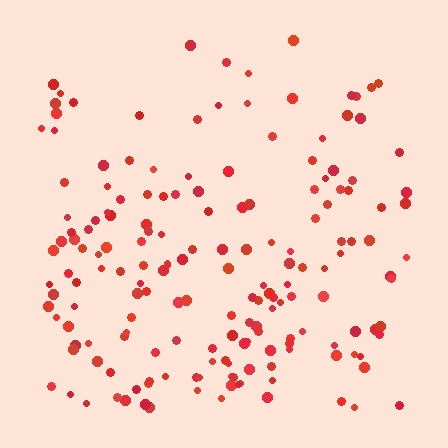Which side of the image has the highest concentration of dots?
The bottom.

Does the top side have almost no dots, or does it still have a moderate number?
Still a moderate number, just noticeably fewer than the bottom.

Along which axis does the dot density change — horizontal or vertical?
Vertical.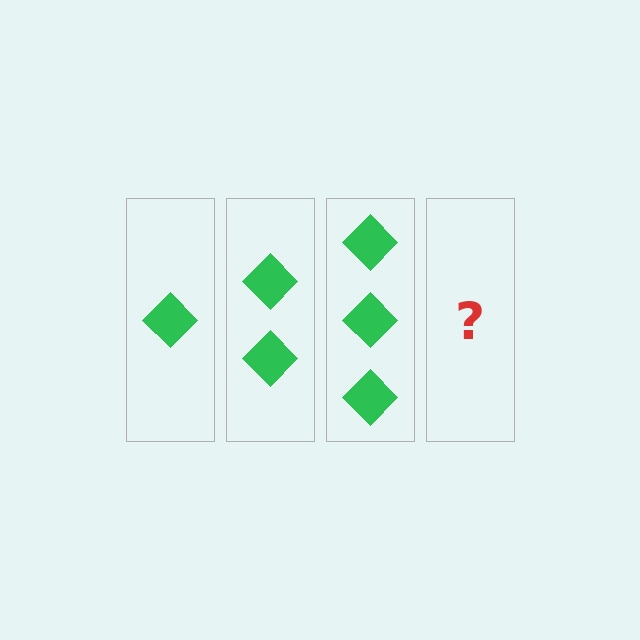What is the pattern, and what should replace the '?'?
The pattern is that each step adds one more diamond. The '?' should be 4 diamonds.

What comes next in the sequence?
The next element should be 4 diamonds.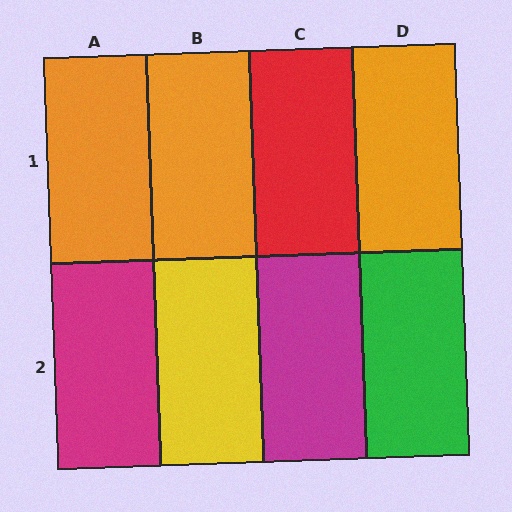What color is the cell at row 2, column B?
Yellow.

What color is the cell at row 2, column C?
Magenta.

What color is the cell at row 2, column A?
Magenta.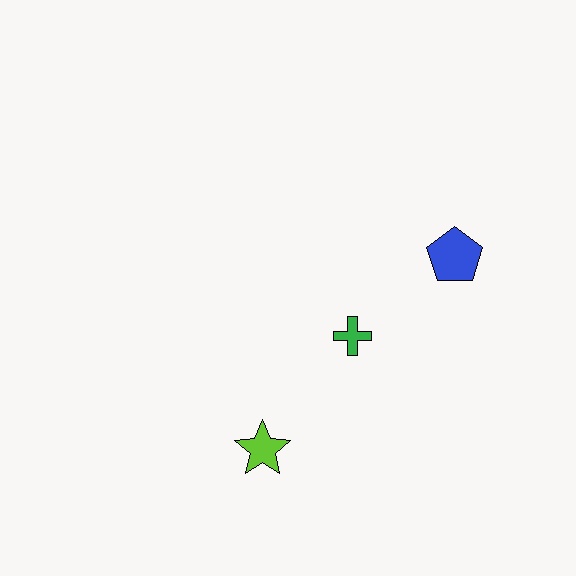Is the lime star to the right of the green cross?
No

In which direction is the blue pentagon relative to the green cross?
The blue pentagon is to the right of the green cross.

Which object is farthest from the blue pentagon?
The lime star is farthest from the blue pentagon.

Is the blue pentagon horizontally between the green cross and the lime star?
No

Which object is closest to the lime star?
The green cross is closest to the lime star.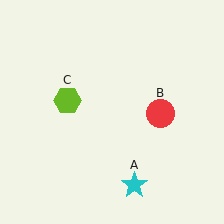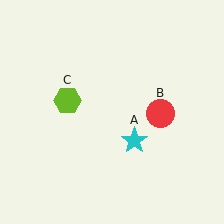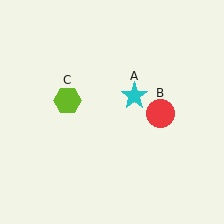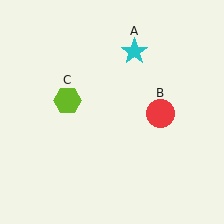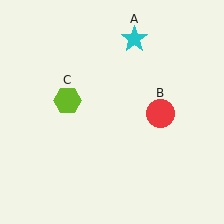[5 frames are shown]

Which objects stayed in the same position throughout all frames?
Red circle (object B) and lime hexagon (object C) remained stationary.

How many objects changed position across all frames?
1 object changed position: cyan star (object A).